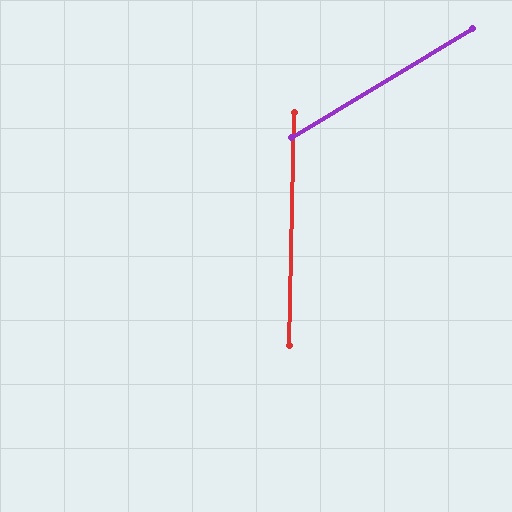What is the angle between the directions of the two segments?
Approximately 58 degrees.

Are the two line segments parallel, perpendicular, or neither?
Neither parallel nor perpendicular — they differ by about 58°.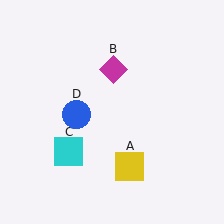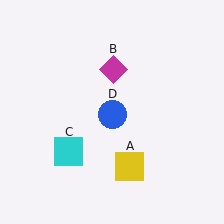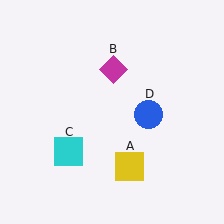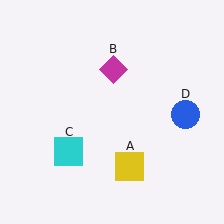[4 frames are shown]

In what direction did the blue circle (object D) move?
The blue circle (object D) moved right.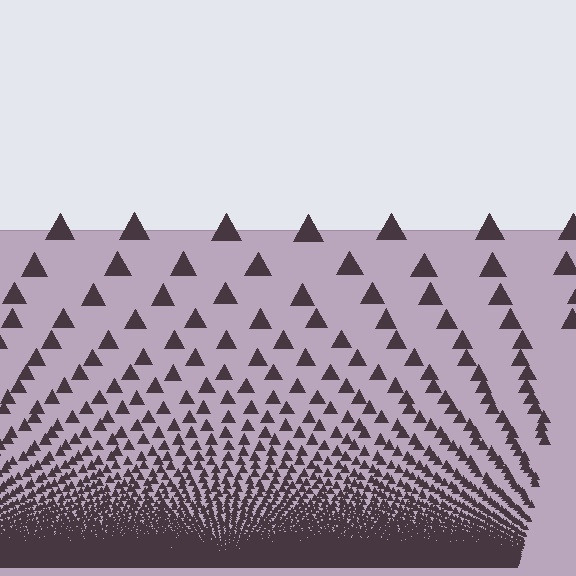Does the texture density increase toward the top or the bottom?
Density increases toward the bottom.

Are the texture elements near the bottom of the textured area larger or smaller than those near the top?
Smaller. The gradient is inverted — elements near the bottom are smaller and denser.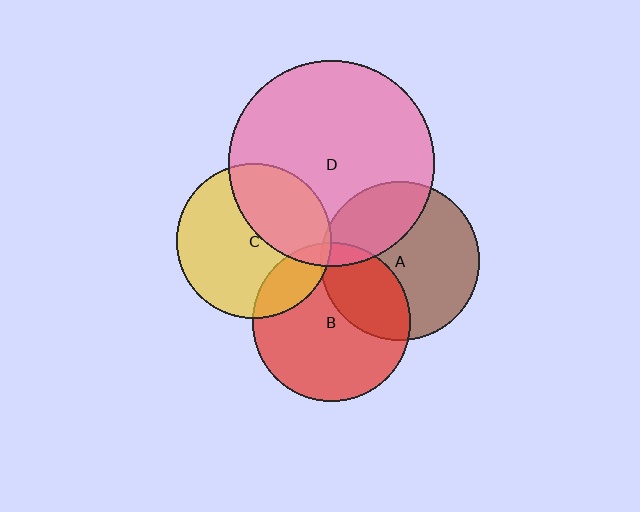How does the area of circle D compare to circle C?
Approximately 1.8 times.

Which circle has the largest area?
Circle D (pink).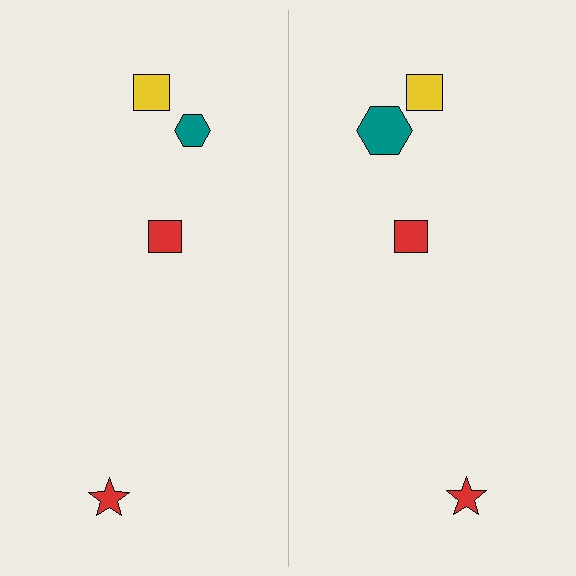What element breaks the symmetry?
The teal hexagon on the right side has a different size than its mirror counterpart.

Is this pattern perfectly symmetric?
No, the pattern is not perfectly symmetric. The teal hexagon on the right side has a different size than its mirror counterpart.